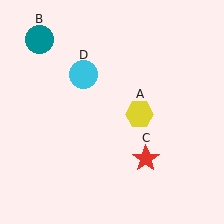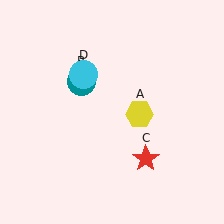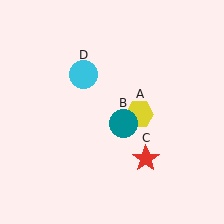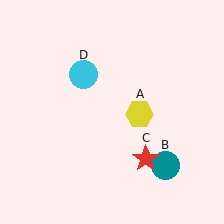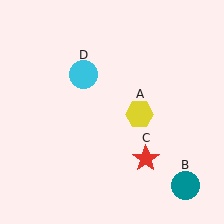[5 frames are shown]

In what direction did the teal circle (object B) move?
The teal circle (object B) moved down and to the right.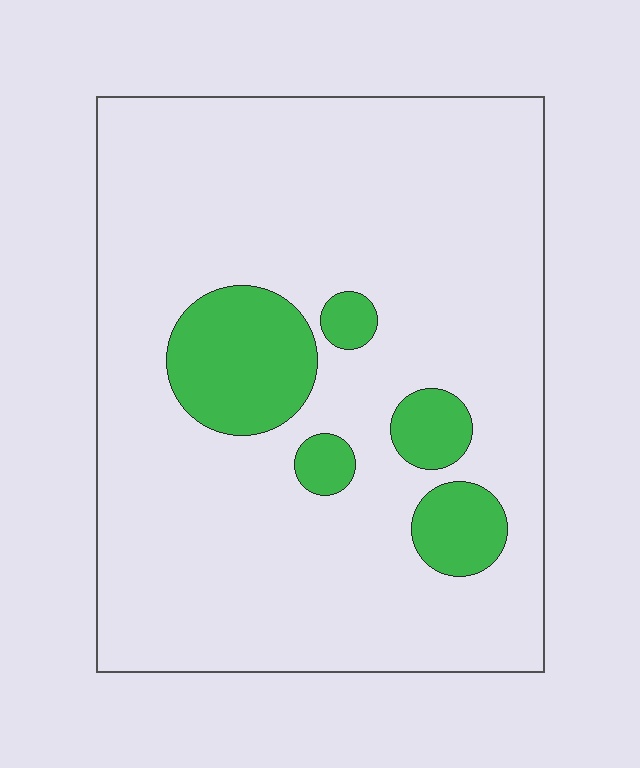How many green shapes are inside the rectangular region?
5.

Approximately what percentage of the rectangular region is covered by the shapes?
Approximately 15%.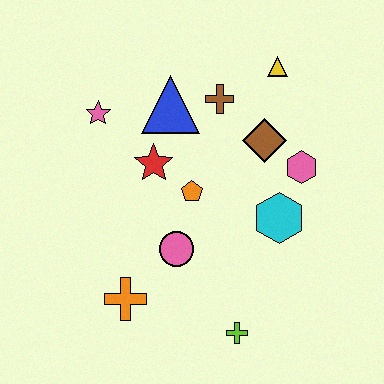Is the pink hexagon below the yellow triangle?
Yes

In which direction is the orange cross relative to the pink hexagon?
The orange cross is to the left of the pink hexagon.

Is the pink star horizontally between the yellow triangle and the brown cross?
No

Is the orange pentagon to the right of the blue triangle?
Yes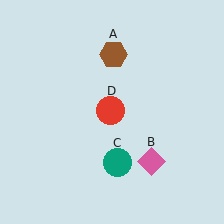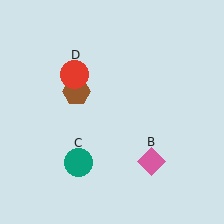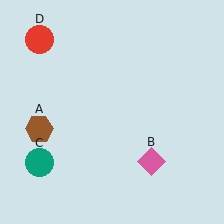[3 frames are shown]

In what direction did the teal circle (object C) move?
The teal circle (object C) moved left.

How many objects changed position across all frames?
3 objects changed position: brown hexagon (object A), teal circle (object C), red circle (object D).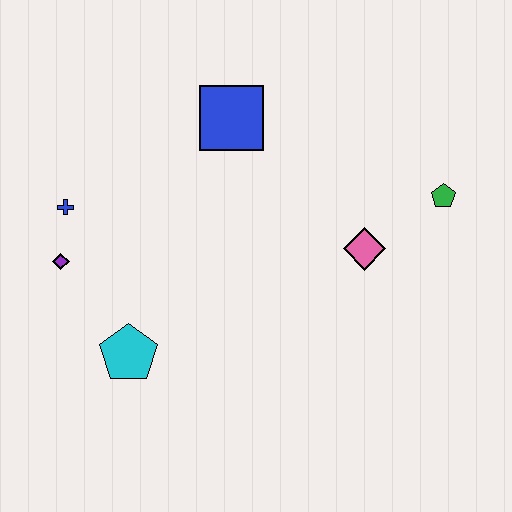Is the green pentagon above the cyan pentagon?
Yes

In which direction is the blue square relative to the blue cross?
The blue square is to the right of the blue cross.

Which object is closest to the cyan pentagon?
The purple diamond is closest to the cyan pentagon.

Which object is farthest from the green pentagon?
The purple diamond is farthest from the green pentagon.